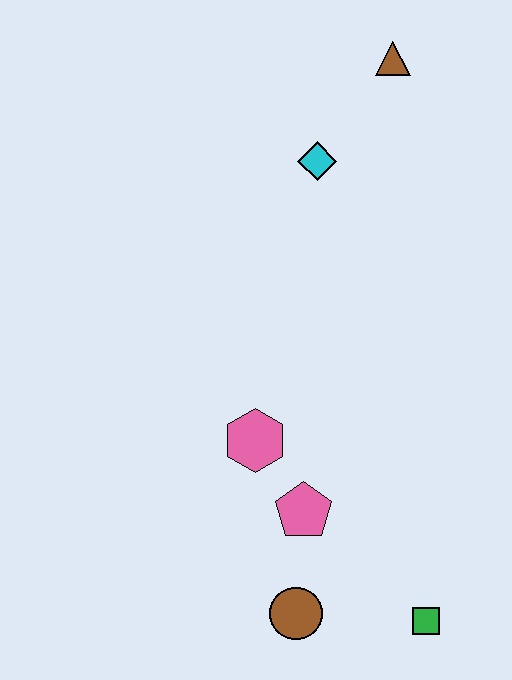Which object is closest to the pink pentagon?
The pink hexagon is closest to the pink pentagon.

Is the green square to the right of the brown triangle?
Yes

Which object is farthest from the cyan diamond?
The green square is farthest from the cyan diamond.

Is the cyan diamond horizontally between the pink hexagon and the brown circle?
No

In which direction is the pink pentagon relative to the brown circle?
The pink pentagon is above the brown circle.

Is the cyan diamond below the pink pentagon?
No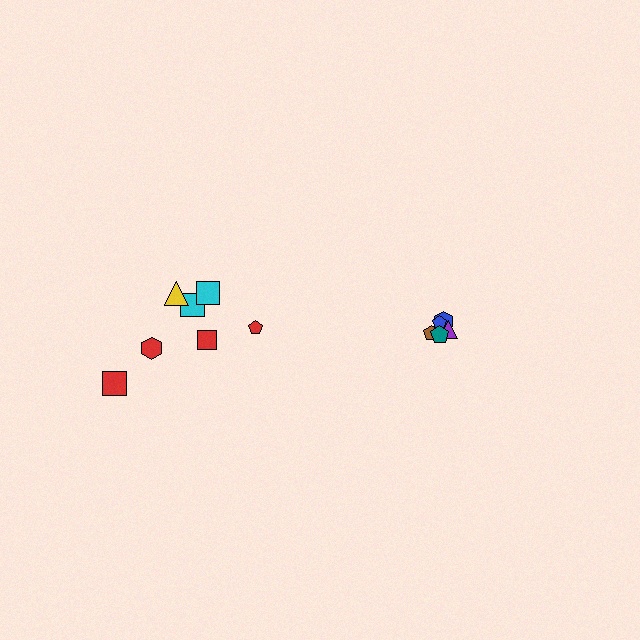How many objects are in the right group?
There are 5 objects.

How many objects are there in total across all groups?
There are 12 objects.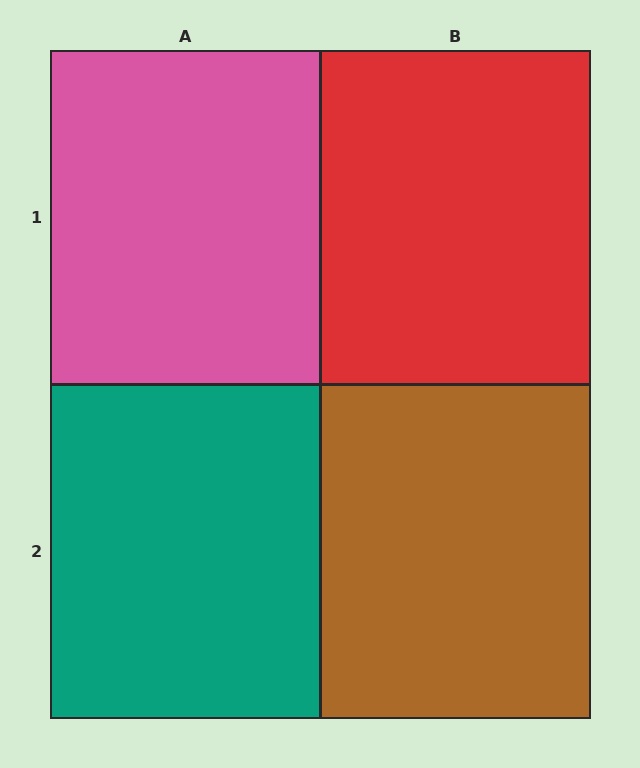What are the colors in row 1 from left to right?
Pink, red.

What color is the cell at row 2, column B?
Brown.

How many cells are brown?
1 cell is brown.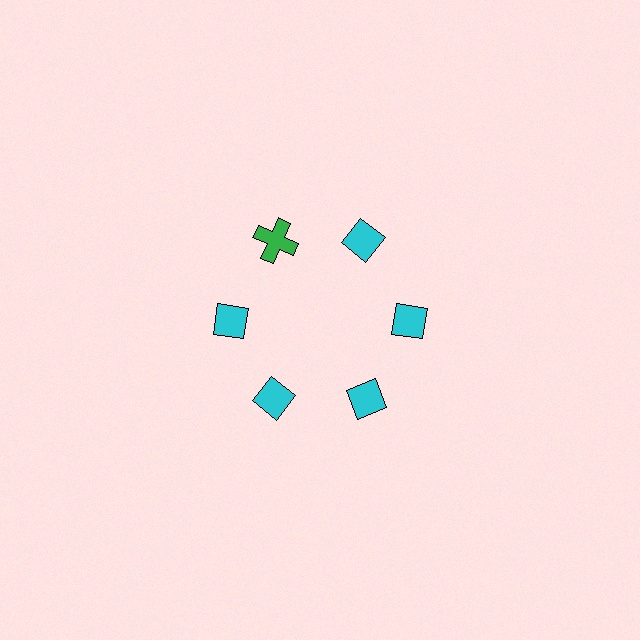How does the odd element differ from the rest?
It differs in both color (green instead of cyan) and shape (cross instead of diamond).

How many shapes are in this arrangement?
There are 6 shapes arranged in a ring pattern.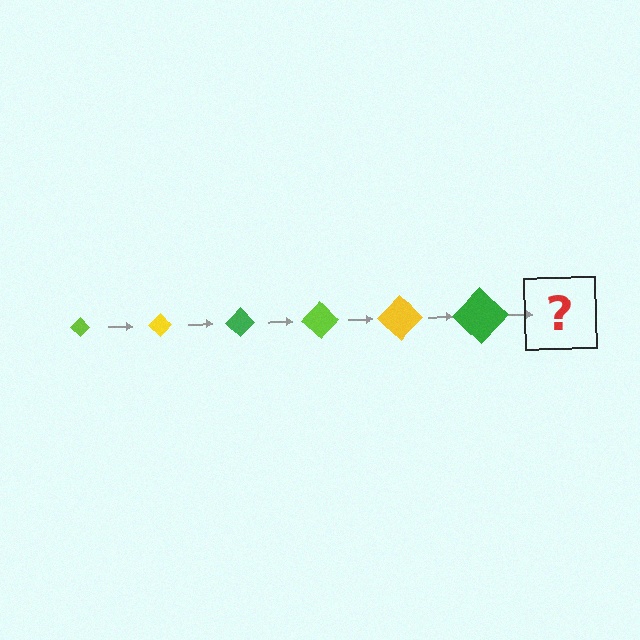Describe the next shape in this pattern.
It should be a lime diamond, larger than the previous one.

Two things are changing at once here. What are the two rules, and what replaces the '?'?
The two rules are that the diamond grows larger each step and the color cycles through lime, yellow, and green. The '?' should be a lime diamond, larger than the previous one.